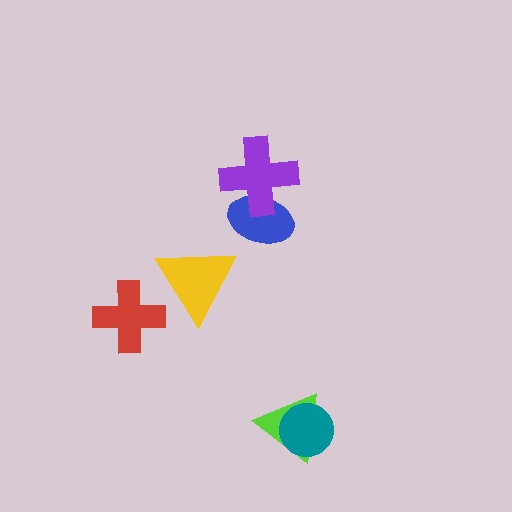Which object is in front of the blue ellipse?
The purple cross is in front of the blue ellipse.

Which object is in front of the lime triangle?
The teal circle is in front of the lime triangle.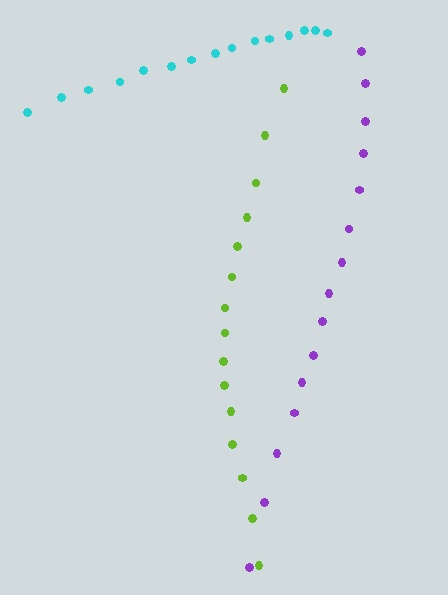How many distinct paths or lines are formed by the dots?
There are 3 distinct paths.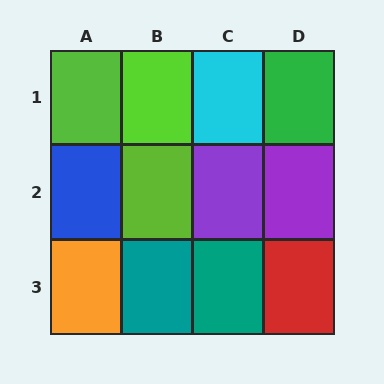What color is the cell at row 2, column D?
Purple.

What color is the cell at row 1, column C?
Cyan.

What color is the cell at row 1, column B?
Lime.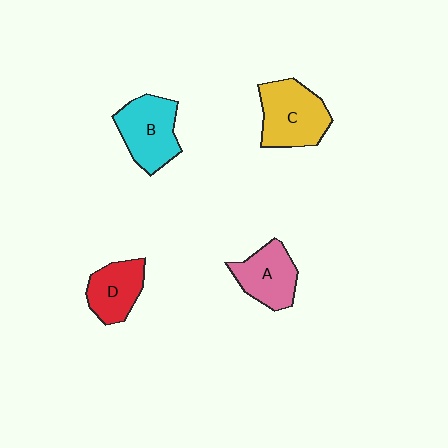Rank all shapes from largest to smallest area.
From largest to smallest: C (yellow), B (cyan), A (pink), D (red).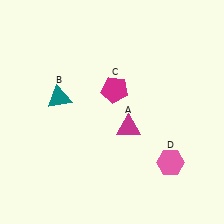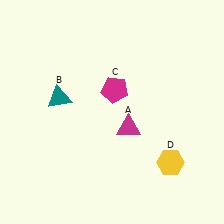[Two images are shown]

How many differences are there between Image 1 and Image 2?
There is 1 difference between the two images.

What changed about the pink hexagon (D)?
In Image 1, D is pink. In Image 2, it changed to yellow.